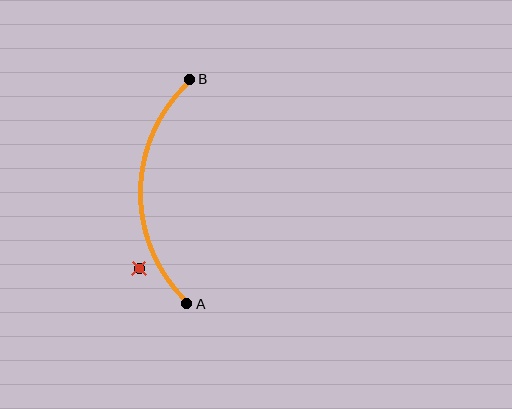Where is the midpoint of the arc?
The arc midpoint is the point on the curve farthest from the straight line joining A and B. It sits to the left of that line.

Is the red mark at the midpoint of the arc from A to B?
No — the red mark does not lie on the arc at all. It sits slightly outside the curve.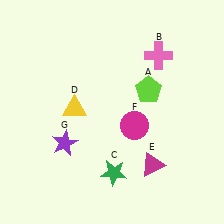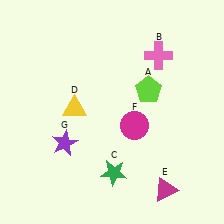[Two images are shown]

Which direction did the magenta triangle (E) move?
The magenta triangle (E) moved down.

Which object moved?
The magenta triangle (E) moved down.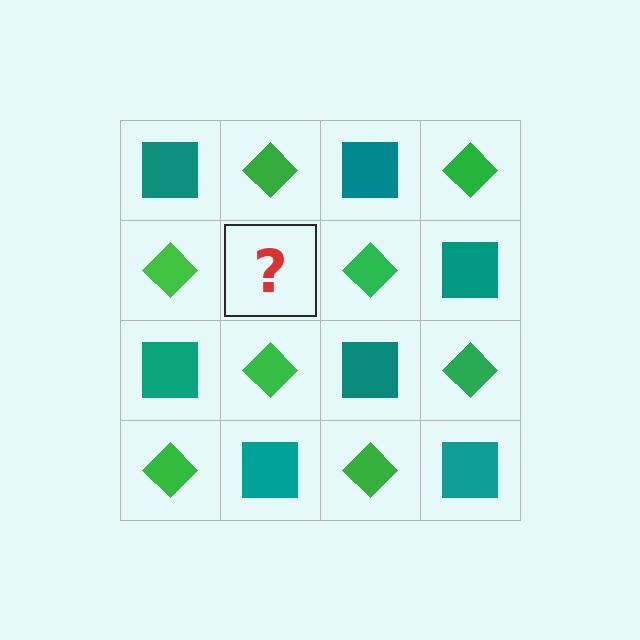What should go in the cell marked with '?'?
The missing cell should contain a teal square.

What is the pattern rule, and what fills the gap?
The rule is that it alternates teal square and green diamond in a checkerboard pattern. The gap should be filled with a teal square.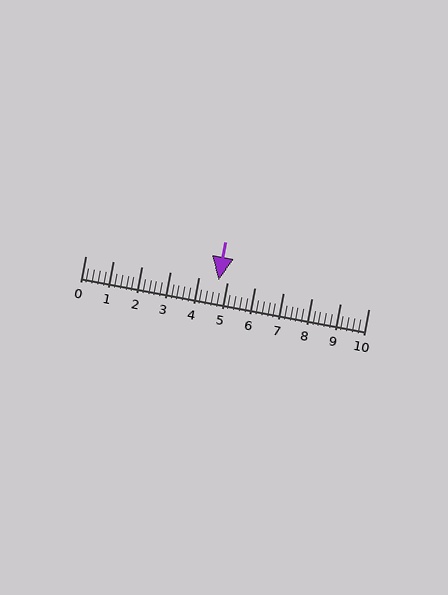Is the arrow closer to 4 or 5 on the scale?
The arrow is closer to 5.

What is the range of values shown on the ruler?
The ruler shows values from 0 to 10.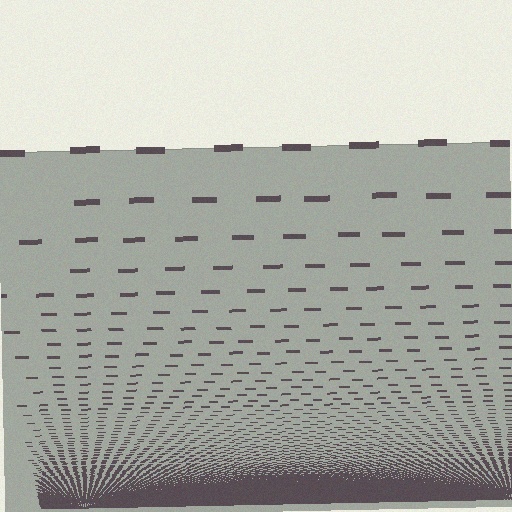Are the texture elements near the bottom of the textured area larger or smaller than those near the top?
Smaller. The gradient is inverted — elements near the bottom are smaller and denser.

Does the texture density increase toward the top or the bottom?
Density increases toward the bottom.